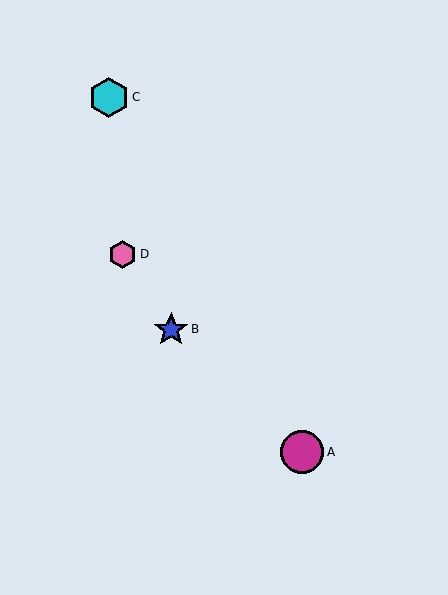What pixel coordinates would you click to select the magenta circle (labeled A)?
Click at (302, 452) to select the magenta circle A.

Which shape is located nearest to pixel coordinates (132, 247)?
The pink hexagon (labeled D) at (123, 254) is nearest to that location.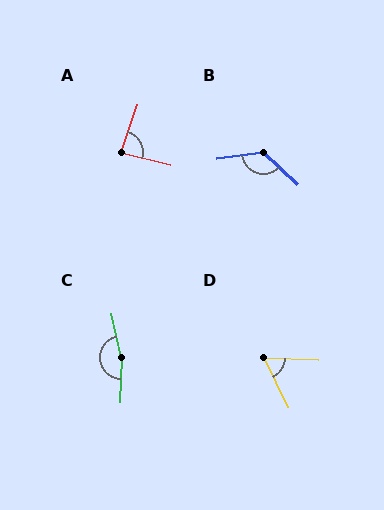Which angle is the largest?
C, at approximately 166 degrees.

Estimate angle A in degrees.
Approximately 85 degrees.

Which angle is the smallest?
D, at approximately 62 degrees.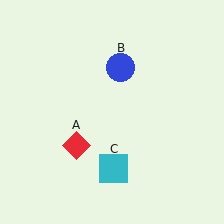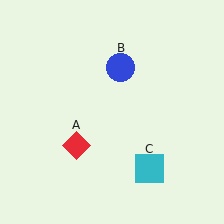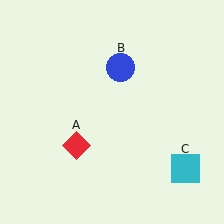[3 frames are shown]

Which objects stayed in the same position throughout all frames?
Red diamond (object A) and blue circle (object B) remained stationary.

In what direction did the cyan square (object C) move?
The cyan square (object C) moved right.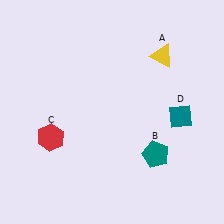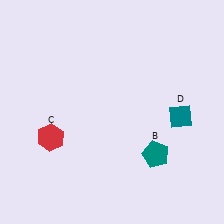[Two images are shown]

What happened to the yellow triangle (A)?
The yellow triangle (A) was removed in Image 2. It was in the top-right area of Image 1.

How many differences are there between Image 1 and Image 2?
There is 1 difference between the two images.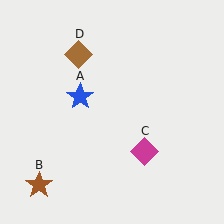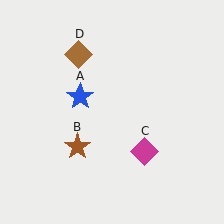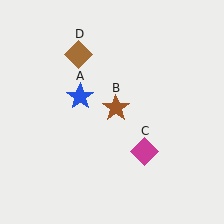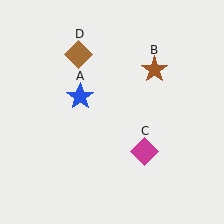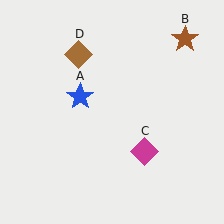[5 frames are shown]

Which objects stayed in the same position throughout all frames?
Blue star (object A) and magenta diamond (object C) and brown diamond (object D) remained stationary.